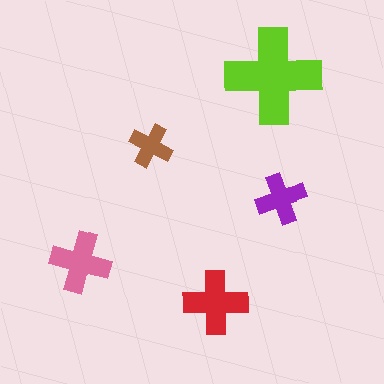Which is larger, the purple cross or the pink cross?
The pink one.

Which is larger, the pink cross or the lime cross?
The lime one.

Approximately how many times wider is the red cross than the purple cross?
About 1.5 times wider.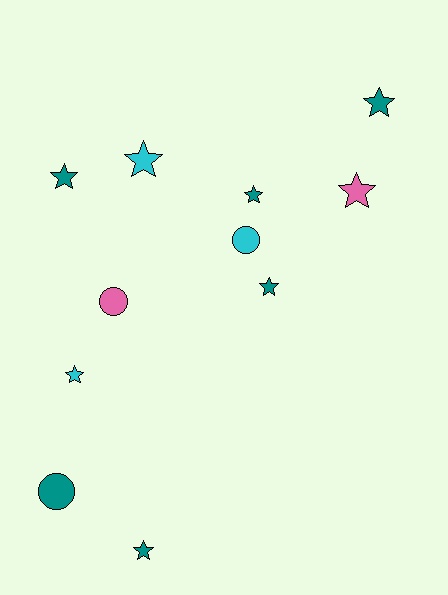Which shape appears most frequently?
Star, with 8 objects.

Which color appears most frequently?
Teal, with 6 objects.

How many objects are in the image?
There are 11 objects.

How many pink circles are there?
There is 1 pink circle.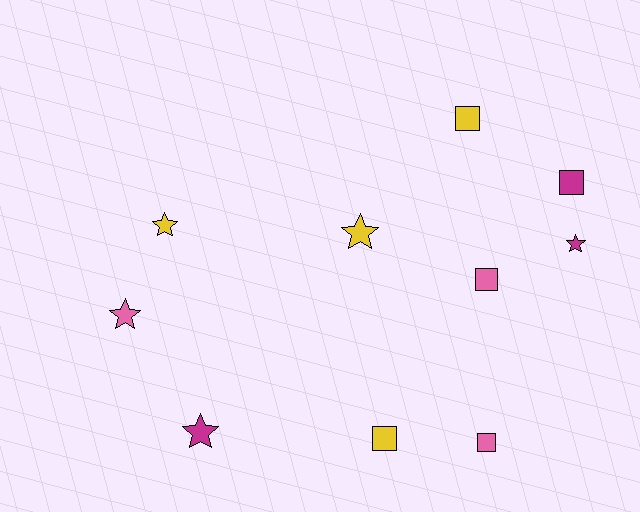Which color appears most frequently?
Yellow, with 4 objects.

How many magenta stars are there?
There are 2 magenta stars.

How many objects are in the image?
There are 10 objects.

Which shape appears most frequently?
Star, with 5 objects.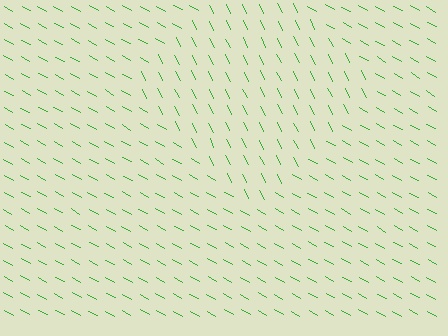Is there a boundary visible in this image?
Yes, there is a texture boundary formed by a change in line orientation.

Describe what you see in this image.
The image is filled with small green line segments. A diamond region in the image has lines oriented differently from the surrounding lines, creating a visible texture boundary.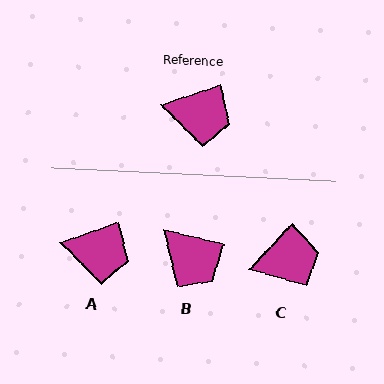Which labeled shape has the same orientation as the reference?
A.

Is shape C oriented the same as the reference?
No, it is off by about 29 degrees.